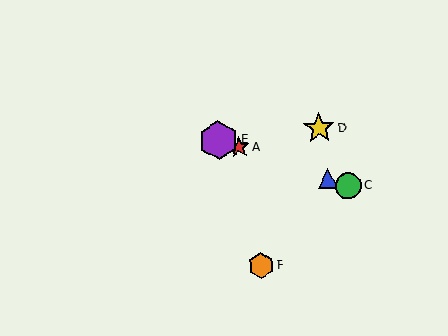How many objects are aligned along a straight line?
4 objects (A, B, C, E) are aligned along a straight line.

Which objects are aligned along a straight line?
Objects A, B, C, E are aligned along a straight line.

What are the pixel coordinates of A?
Object A is at (239, 147).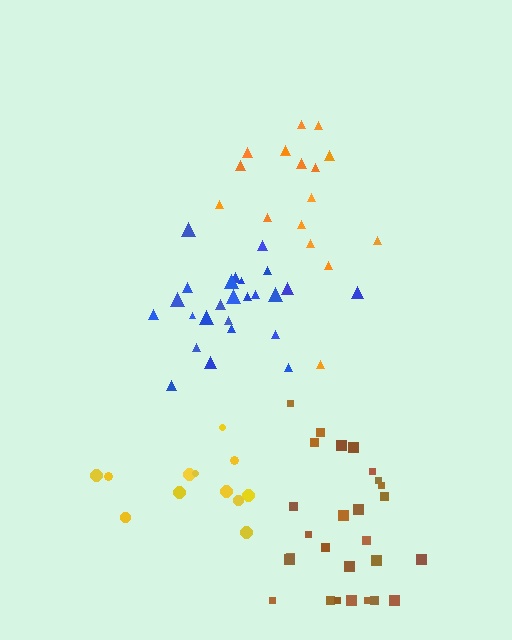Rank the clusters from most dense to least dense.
blue, brown, orange, yellow.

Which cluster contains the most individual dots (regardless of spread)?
Brown (27).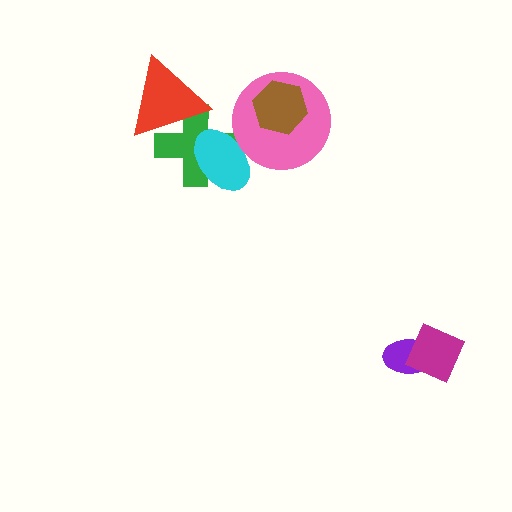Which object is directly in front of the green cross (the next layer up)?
The red triangle is directly in front of the green cross.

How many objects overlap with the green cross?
2 objects overlap with the green cross.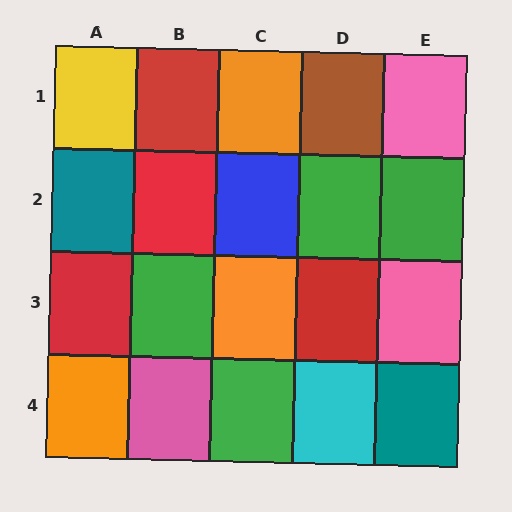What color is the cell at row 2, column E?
Green.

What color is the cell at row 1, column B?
Red.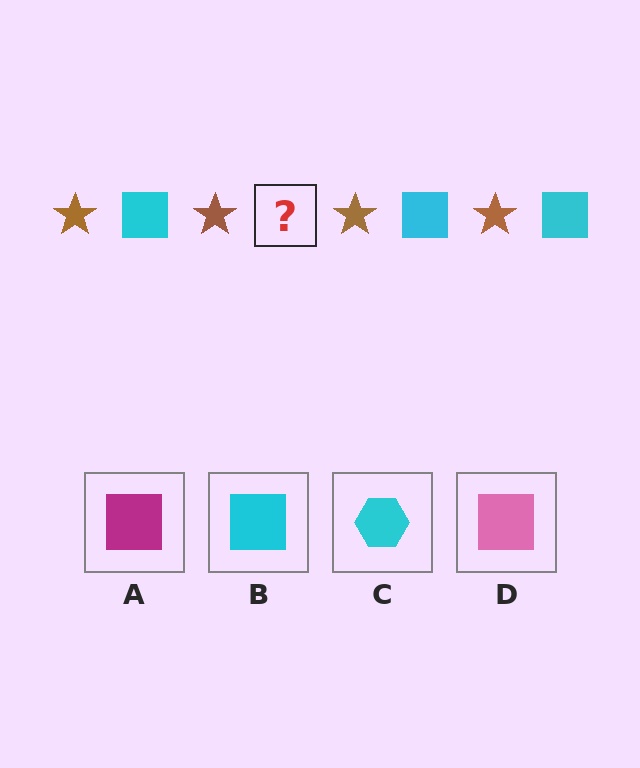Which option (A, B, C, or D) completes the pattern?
B.